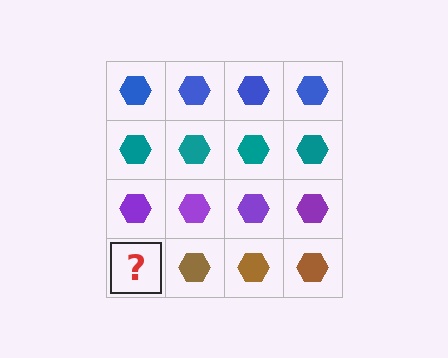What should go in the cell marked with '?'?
The missing cell should contain a brown hexagon.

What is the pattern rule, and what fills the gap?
The rule is that each row has a consistent color. The gap should be filled with a brown hexagon.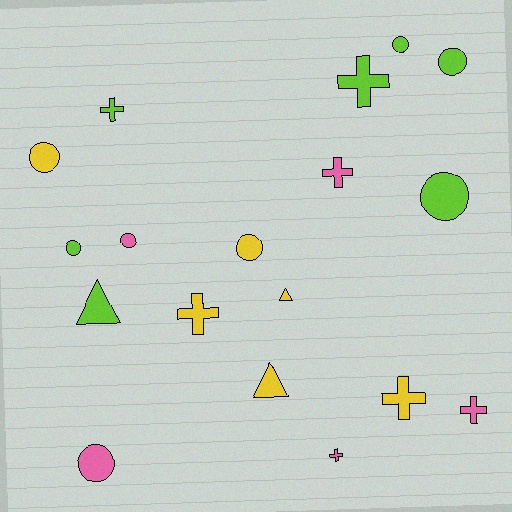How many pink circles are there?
There are 2 pink circles.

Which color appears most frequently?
Lime, with 7 objects.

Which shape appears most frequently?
Circle, with 8 objects.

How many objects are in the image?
There are 18 objects.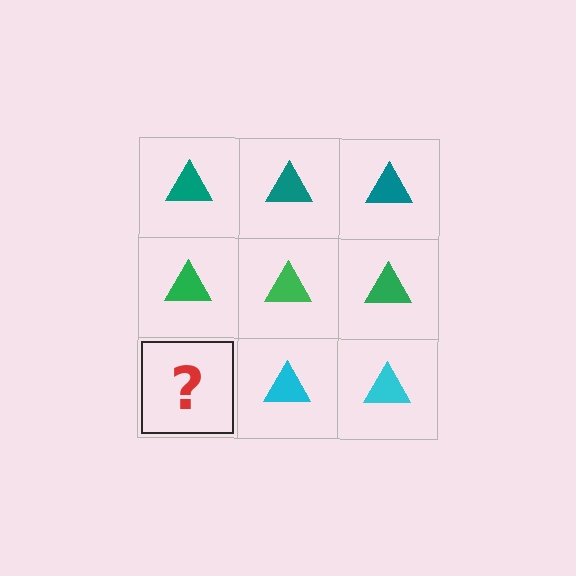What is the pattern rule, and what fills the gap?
The rule is that each row has a consistent color. The gap should be filled with a cyan triangle.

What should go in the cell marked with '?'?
The missing cell should contain a cyan triangle.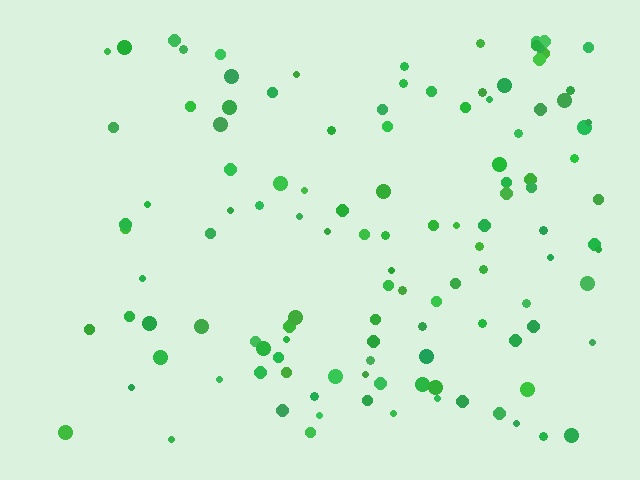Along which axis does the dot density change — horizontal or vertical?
Horizontal.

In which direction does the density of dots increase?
From left to right, with the right side densest.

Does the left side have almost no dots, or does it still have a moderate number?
Still a moderate number, just noticeably fewer than the right.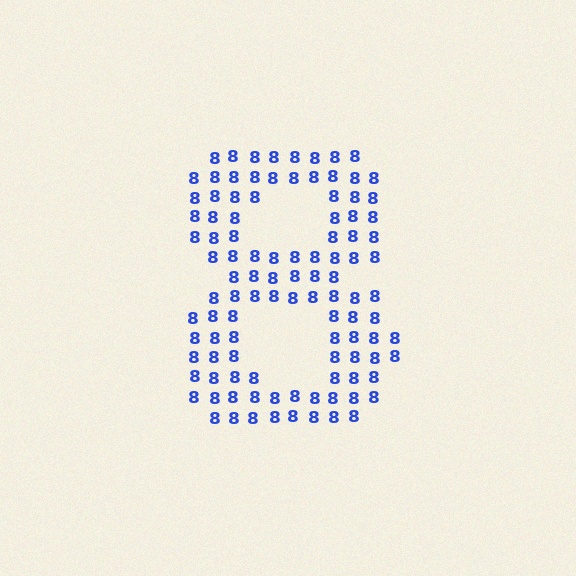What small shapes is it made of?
It is made of small digit 8's.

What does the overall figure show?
The overall figure shows the digit 8.